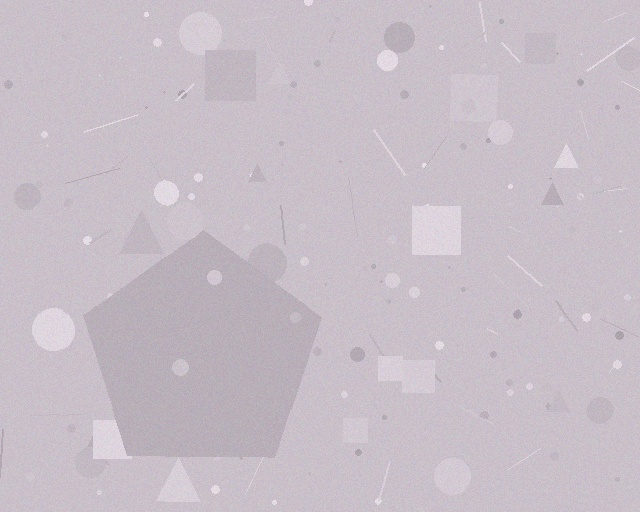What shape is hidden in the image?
A pentagon is hidden in the image.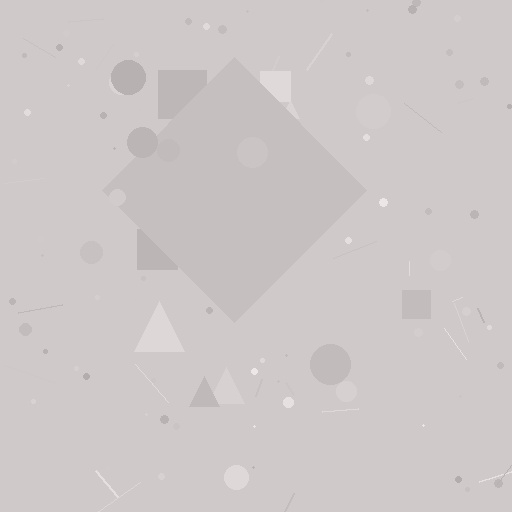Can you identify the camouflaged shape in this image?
The camouflaged shape is a diamond.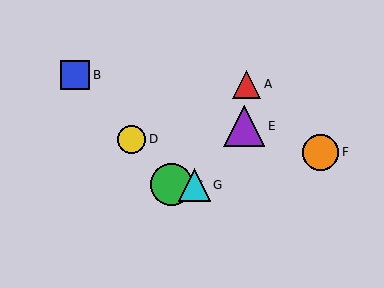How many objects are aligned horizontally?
2 objects (C, G) are aligned horizontally.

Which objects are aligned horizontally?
Objects C, G are aligned horizontally.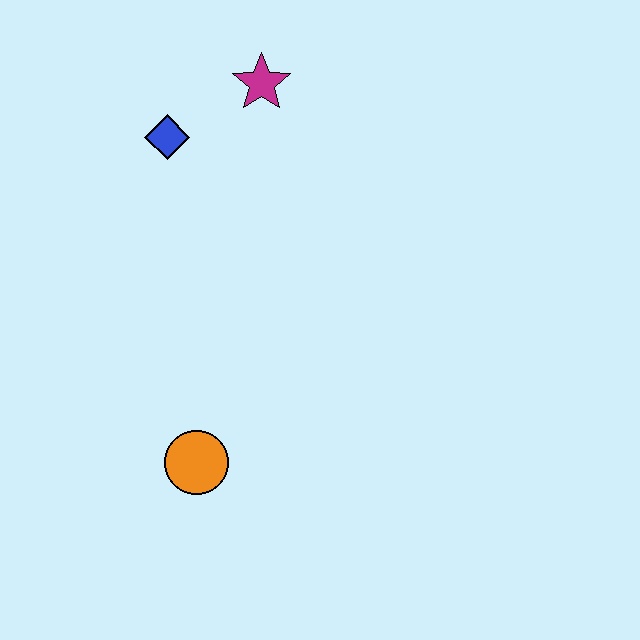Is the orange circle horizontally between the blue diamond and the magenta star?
Yes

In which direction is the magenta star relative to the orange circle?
The magenta star is above the orange circle.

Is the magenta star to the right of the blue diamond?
Yes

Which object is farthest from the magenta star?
The orange circle is farthest from the magenta star.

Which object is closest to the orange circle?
The blue diamond is closest to the orange circle.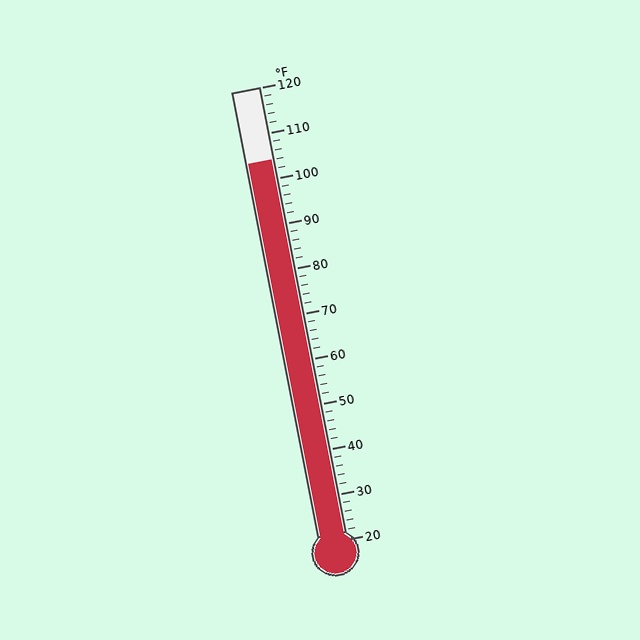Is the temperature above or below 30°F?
The temperature is above 30°F.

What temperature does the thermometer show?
The thermometer shows approximately 104°F.